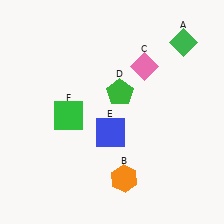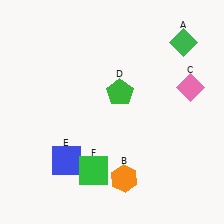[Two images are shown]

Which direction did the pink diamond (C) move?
The pink diamond (C) moved right.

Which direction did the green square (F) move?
The green square (F) moved down.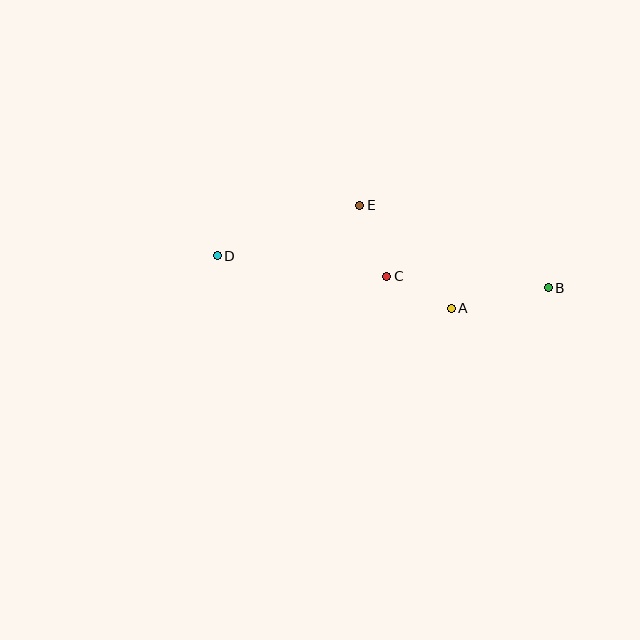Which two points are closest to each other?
Points A and C are closest to each other.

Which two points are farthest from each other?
Points B and D are farthest from each other.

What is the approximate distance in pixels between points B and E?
The distance between B and E is approximately 206 pixels.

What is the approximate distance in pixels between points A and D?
The distance between A and D is approximately 240 pixels.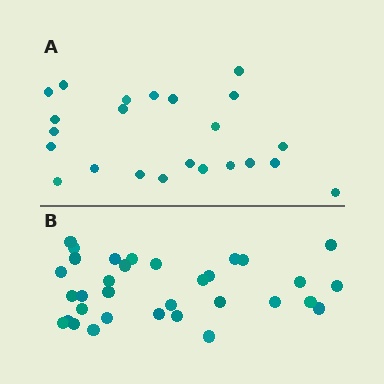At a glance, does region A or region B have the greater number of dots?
Region B (the bottom region) has more dots.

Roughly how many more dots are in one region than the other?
Region B has roughly 10 or so more dots than region A.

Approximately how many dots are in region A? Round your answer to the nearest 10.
About 20 dots. (The exact count is 23, which rounds to 20.)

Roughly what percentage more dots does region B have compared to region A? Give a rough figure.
About 45% more.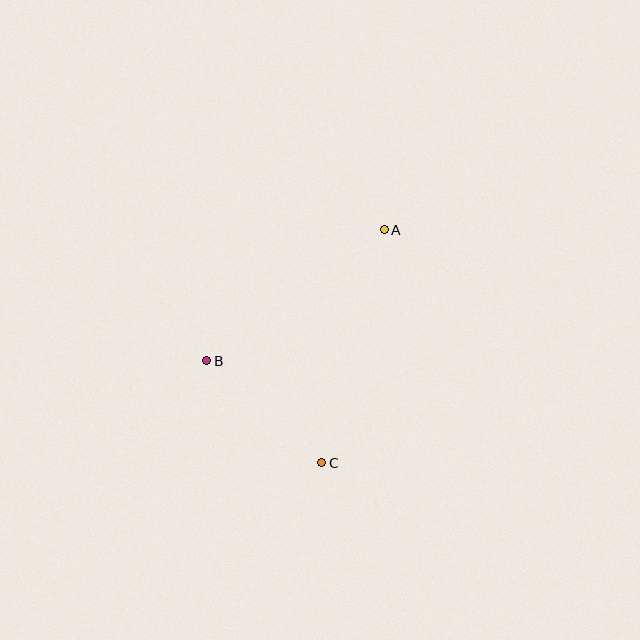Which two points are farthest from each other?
Points A and C are farthest from each other.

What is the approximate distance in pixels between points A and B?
The distance between A and B is approximately 221 pixels.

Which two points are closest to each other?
Points B and C are closest to each other.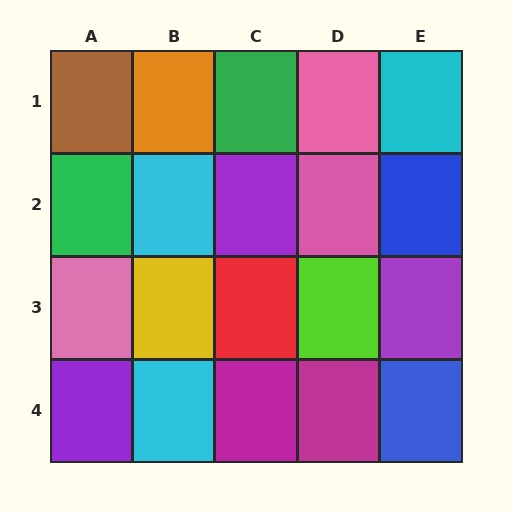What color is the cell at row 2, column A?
Green.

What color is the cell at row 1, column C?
Green.